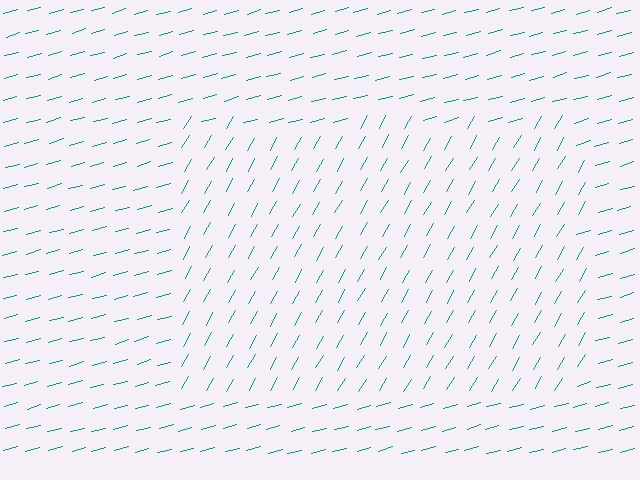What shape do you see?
I see a rectangle.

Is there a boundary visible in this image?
Yes, there is a texture boundary formed by a change in line orientation.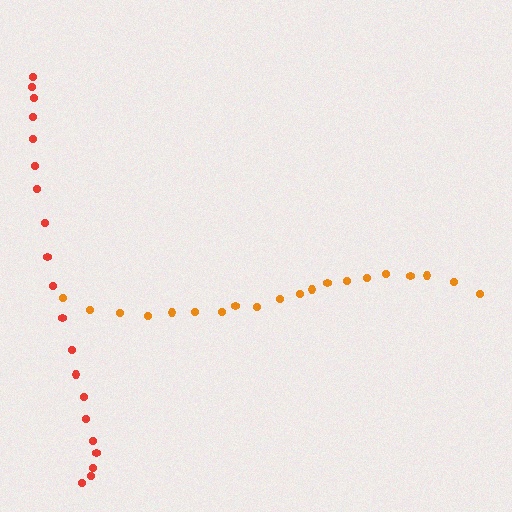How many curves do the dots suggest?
There are 2 distinct paths.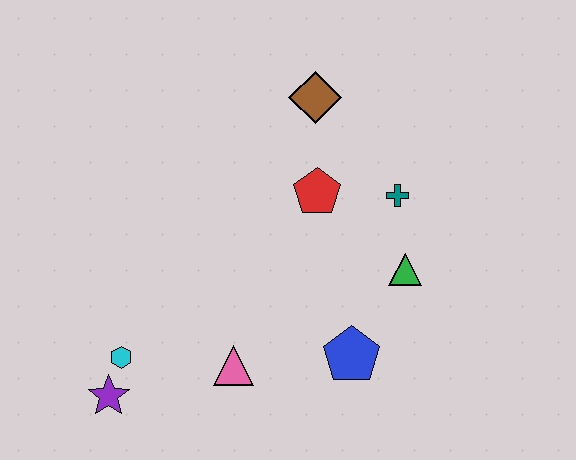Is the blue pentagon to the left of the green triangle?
Yes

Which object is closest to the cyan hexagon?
The purple star is closest to the cyan hexagon.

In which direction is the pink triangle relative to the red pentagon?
The pink triangle is below the red pentagon.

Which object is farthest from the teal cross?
The purple star is farthest from the teal cross.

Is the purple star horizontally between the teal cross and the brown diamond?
No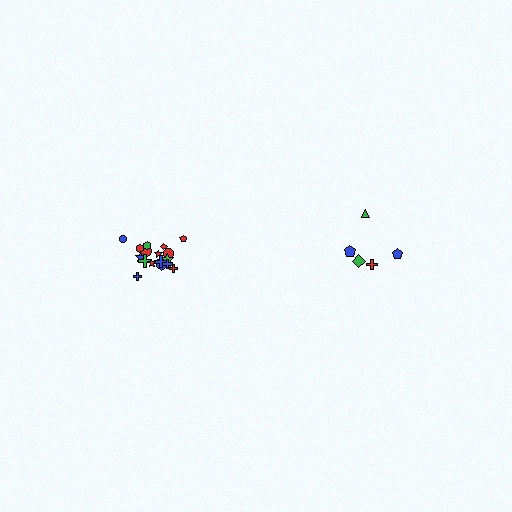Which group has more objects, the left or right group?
The left group.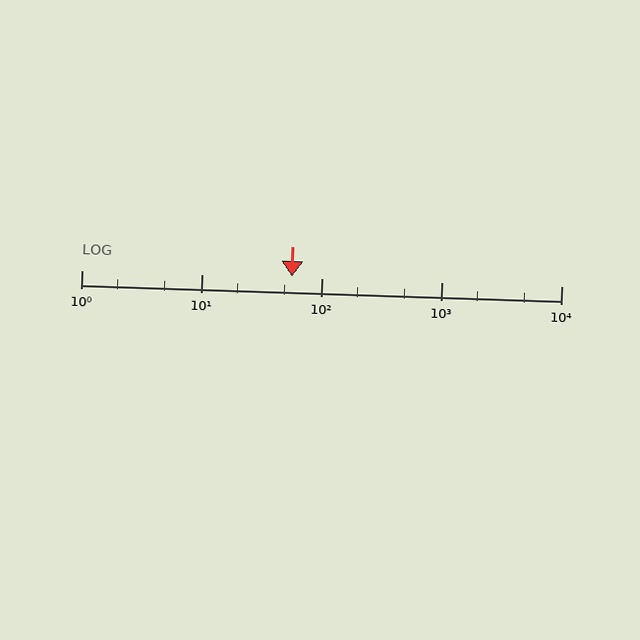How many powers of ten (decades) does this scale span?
The scale spans 4 decades, from 1 to 10000.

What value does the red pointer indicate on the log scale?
The pointer indicates approximately 57.